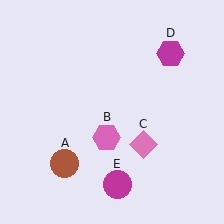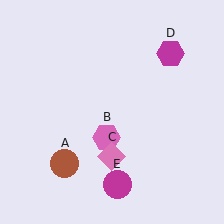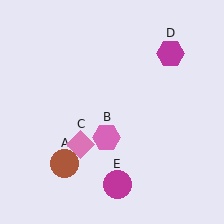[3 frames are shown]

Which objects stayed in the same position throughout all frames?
Brown circle (object A) and pink hexagon (object B) and magenta hexagon (object D) and magenta circle (object E) remained stationary.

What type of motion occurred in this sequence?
The pink diamond (object C) rotated clockwise around the center of the scene.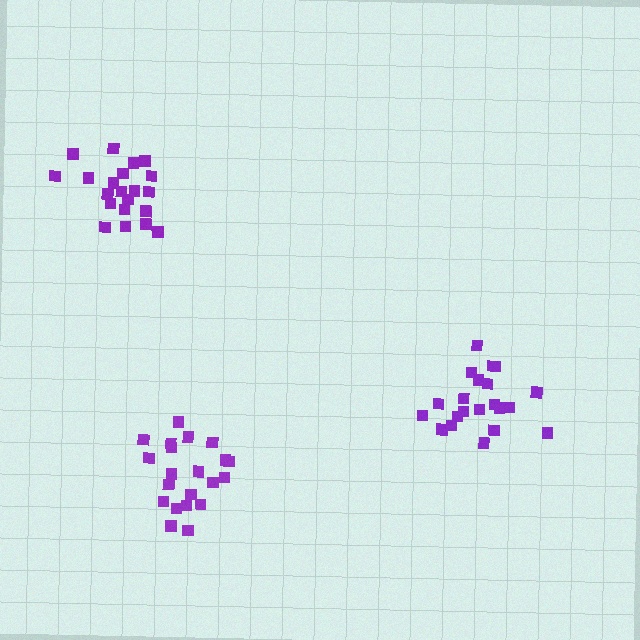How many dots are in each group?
Group 1: 21 dots, Group 2: 21 dots, Group 3: 21 dots (63 total).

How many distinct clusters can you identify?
There are 3 distinct clusters.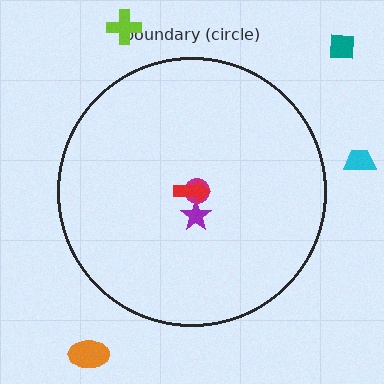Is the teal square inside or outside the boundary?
Outside.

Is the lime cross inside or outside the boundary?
Outside.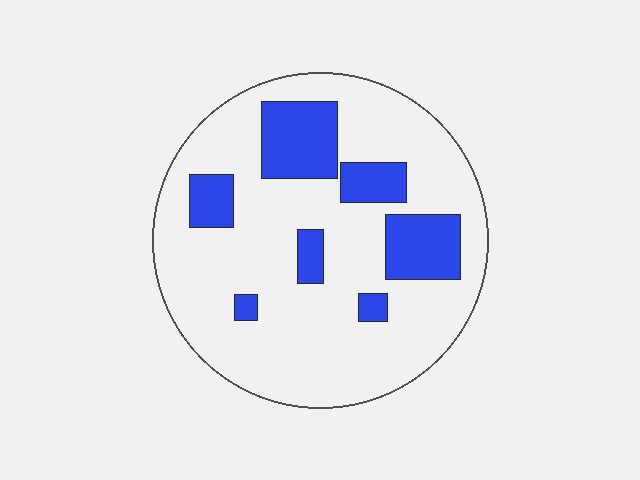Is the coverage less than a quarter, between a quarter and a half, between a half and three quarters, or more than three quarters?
Less than a quarter.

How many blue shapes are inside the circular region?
7.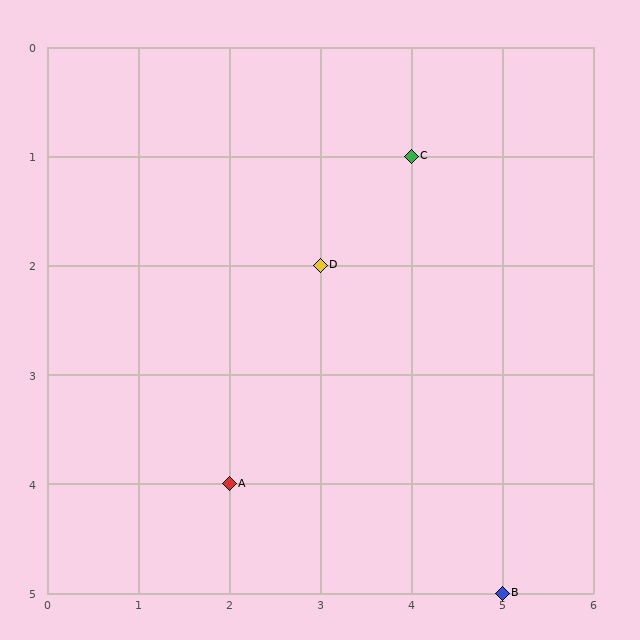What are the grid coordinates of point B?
Point B is at grid coordinates (5, 5).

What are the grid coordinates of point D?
Point D is at grid coordinates (3, 2).